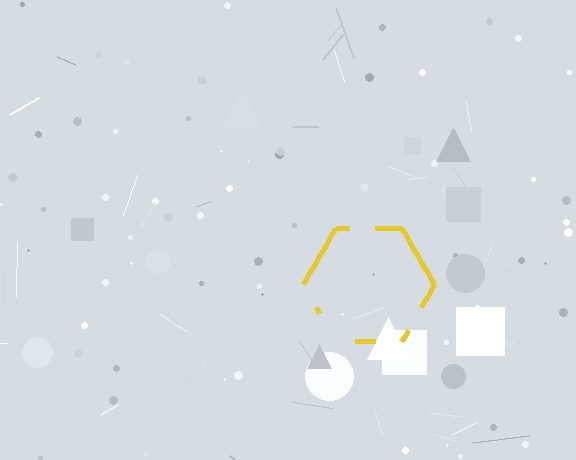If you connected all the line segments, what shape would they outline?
They would outline a hexagon.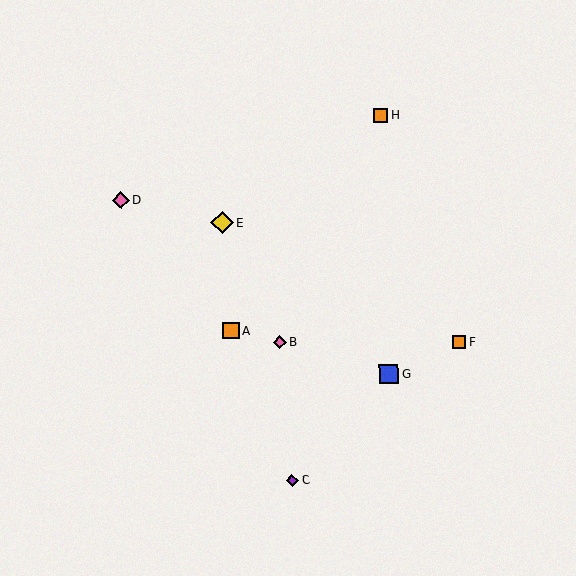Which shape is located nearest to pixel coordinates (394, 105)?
The orange square (labeled H) at (381, 116) is nearest to that location.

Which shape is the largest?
The yellow diamond (labeled E) is the largest.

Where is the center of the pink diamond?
The center of the pink diamond is at (121, 200).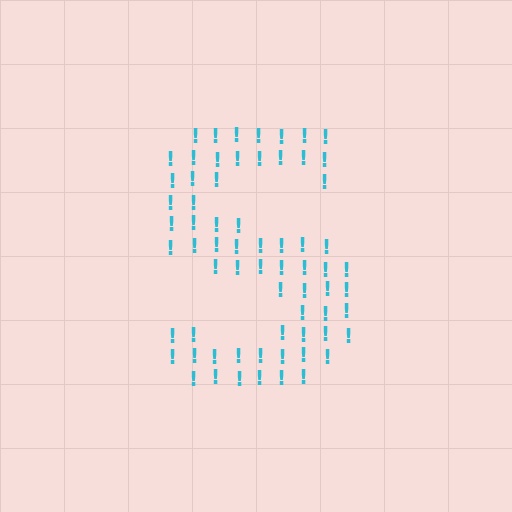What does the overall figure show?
The overall figure shows the letter S.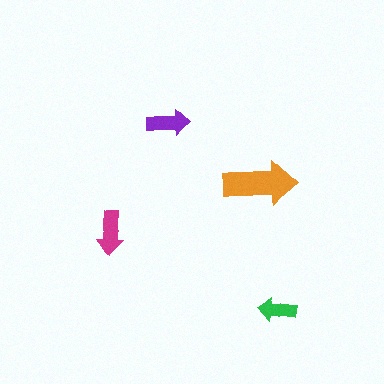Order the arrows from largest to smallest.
the orange one, the magenta one, the purple one, the green one.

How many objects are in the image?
There are 4 objects in the image.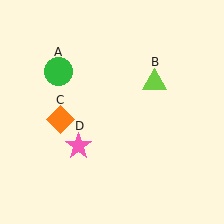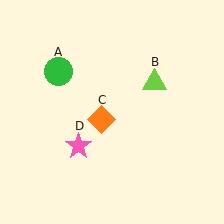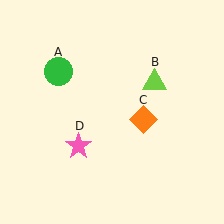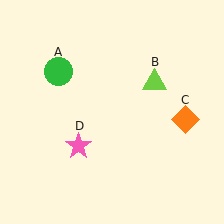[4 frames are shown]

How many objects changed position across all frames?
1 object changed position: orange diamond (object C).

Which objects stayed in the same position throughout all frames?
Green circle (object A) and lime triangle (object B) and pink star (object D) remained stationary.